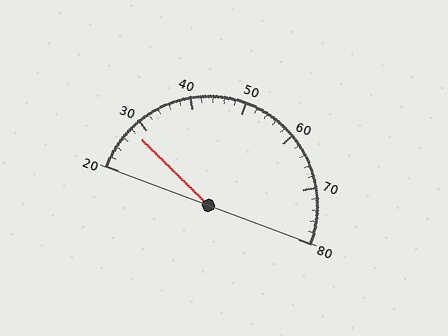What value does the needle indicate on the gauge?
The needle indicates approximately 28.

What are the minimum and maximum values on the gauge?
The gauge ranges from 20 to 80.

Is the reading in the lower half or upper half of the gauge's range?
The reading is in the lower half of the range (20 to 80).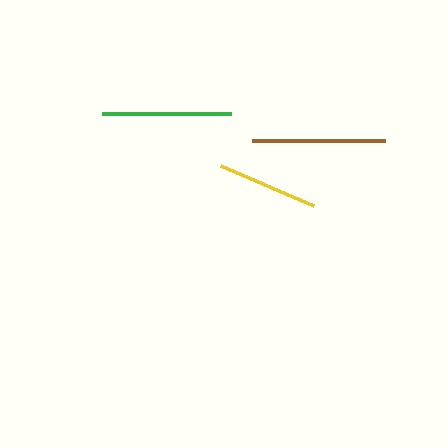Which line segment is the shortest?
The yellow line is the shortest at approximately 101 pixels.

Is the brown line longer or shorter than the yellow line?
The brown line is longer than the yellow line.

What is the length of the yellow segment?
The yellow segment is approximately 101 pixels long.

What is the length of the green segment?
The green segment is approximately 130 pixels long.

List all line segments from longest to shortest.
From longest to shortest: brown, green, yellow.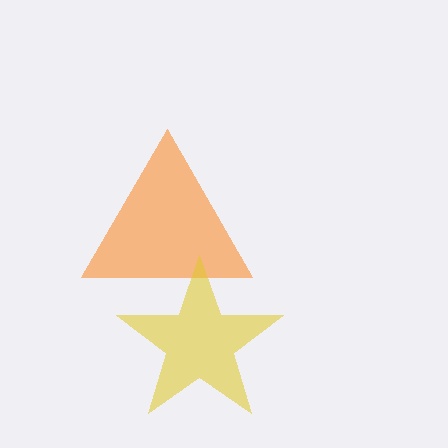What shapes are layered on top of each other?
The layered shapes are: an orange triangle, a yellow star.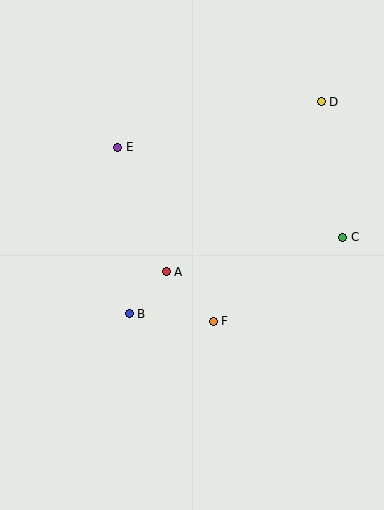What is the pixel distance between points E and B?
The distance between E and B is 166 pixels.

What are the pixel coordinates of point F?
Point F is at (213, 321).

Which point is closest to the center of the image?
Point A at (166, 272) is closest to the center.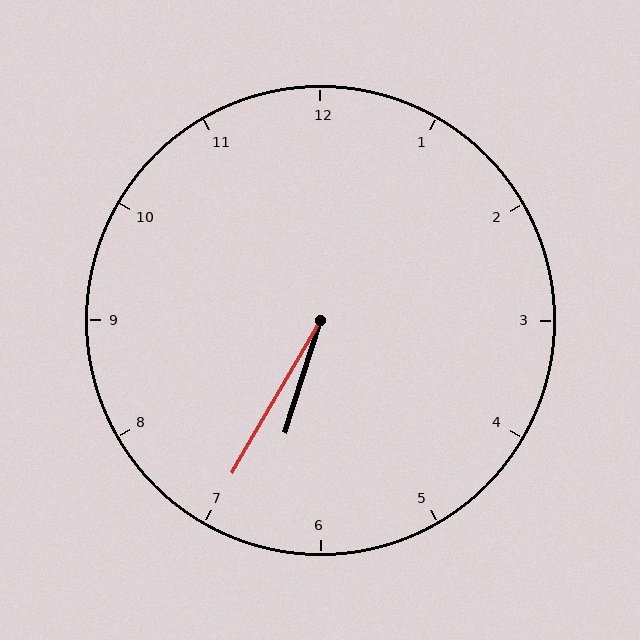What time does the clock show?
6:35.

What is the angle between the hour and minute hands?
Approximately 12 degrees.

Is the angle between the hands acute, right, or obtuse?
It is acute.